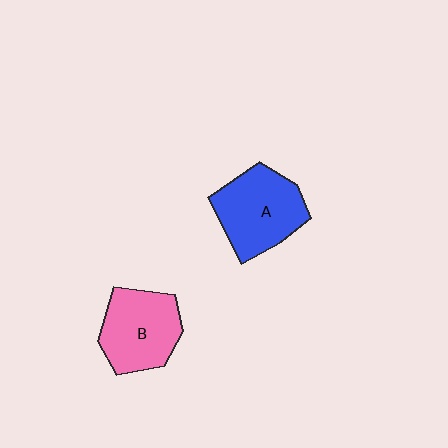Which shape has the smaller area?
Shape B (pink).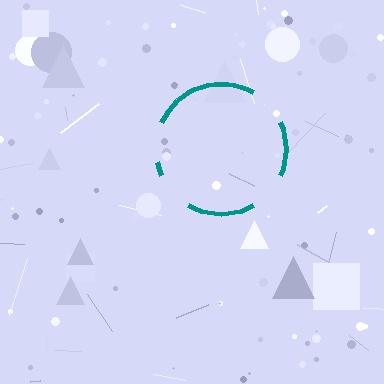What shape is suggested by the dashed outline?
The dashed outline suggests a circle.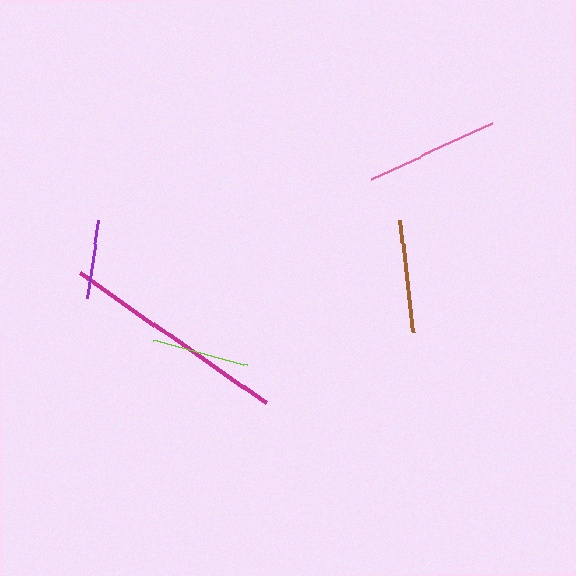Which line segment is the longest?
The magenta line is the longest at approximately 227 pixels.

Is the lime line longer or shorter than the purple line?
The lime line is longer than the purple line.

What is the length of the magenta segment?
The magenta segment is approximately 227 pixels long.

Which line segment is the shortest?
The purple line is the shortest at approximately 79 pixels.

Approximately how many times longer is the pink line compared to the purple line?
The pink line is approximately 1.7 times the length of the purple line.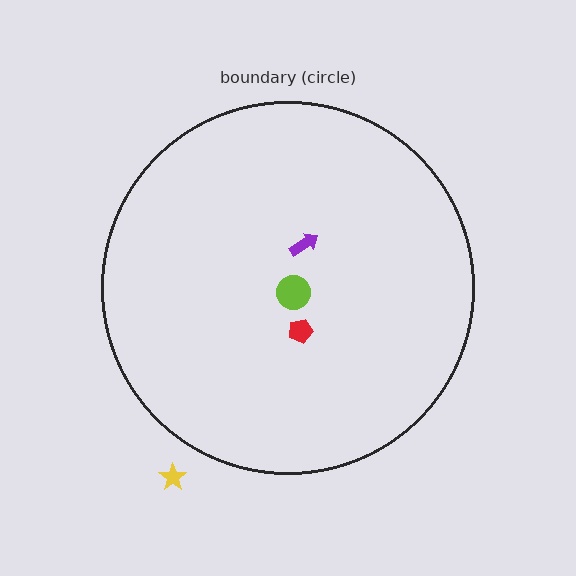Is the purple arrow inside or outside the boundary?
Inside.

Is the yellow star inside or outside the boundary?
Outside.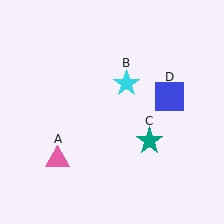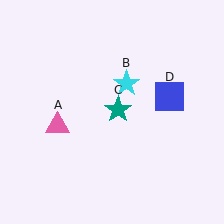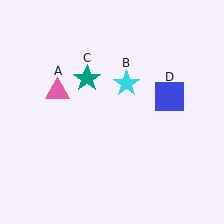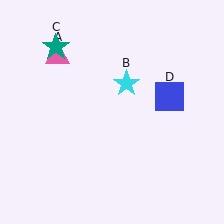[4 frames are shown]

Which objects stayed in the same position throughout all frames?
Cyan star (object B) and blue square (object D) remained stationary.